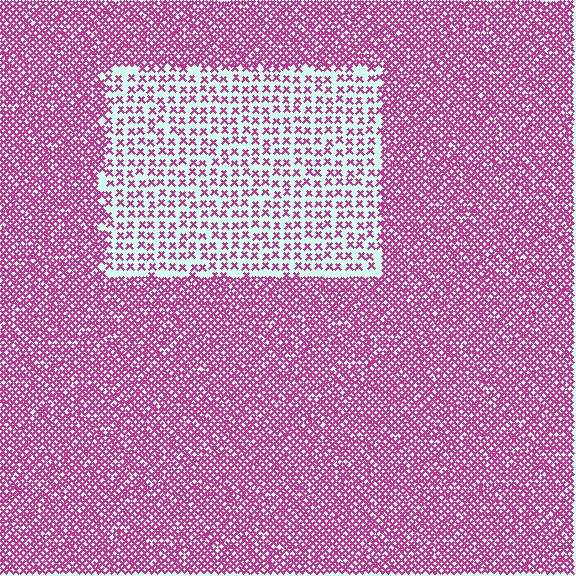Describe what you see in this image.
The image contains small magenta elements arranged at two different densities. A rectangle-shaped region is visible where the elements are less densely packed than the surrounding area.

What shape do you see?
I see a rectangle.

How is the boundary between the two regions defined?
The boundary is defined by a change in element density (approximately 2.5x ratio). All elements are the same color, size, and shape.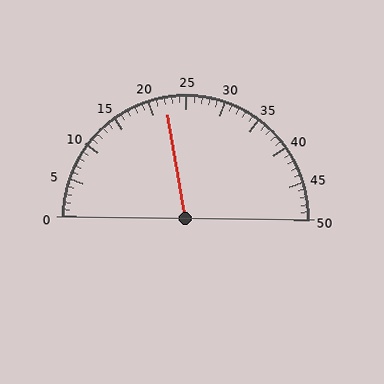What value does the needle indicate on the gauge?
The needle indicates approximately 22.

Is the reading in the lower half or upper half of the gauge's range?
The reading is in the lower half of the range (0 to 50).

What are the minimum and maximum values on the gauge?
The gauge ranges from 0 to 50.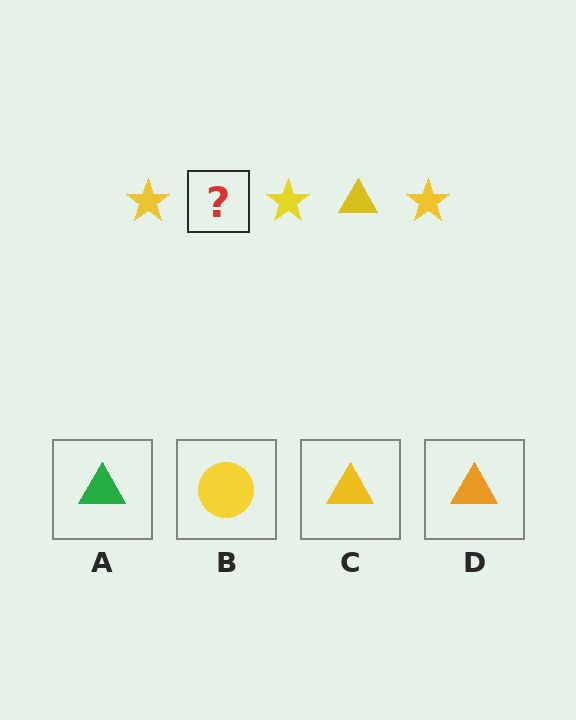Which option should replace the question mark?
Option C.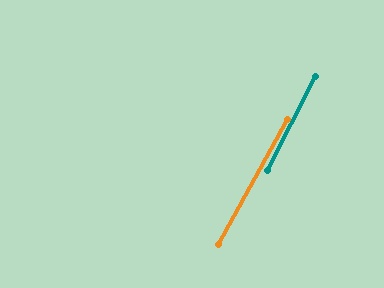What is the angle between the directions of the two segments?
Approximately 2 degrees.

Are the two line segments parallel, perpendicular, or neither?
Parallel — their directions differ by only 1.5°.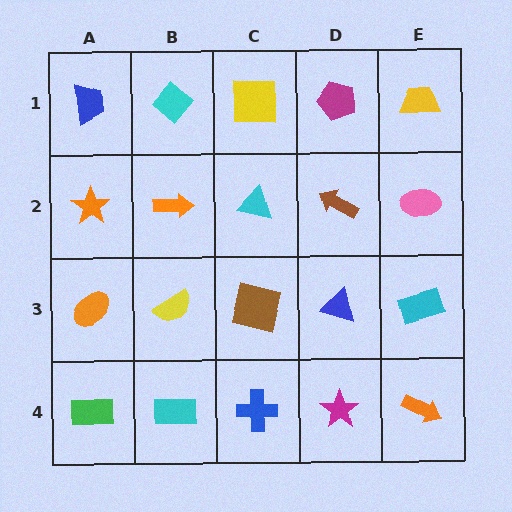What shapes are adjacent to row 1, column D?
A brown arrow (row 2, column D), a yellow square (row 1, column C), a yellow trapezoid (row 1, column E).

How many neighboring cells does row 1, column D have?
3.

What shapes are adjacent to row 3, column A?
An orange star (row 2, column A), a green rectangle (row 4, column A), a yellow semicircle (row 3, column B).